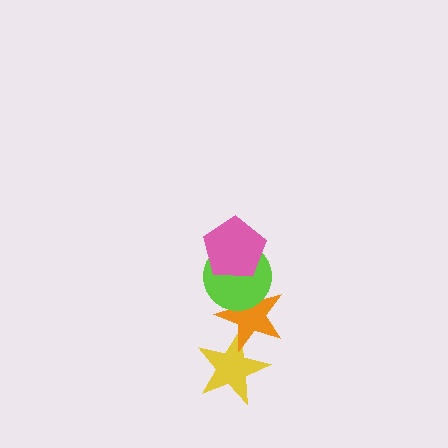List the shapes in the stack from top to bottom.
From top to bottom: the pink pentagon, the lime circle, the orange star, the yellow star.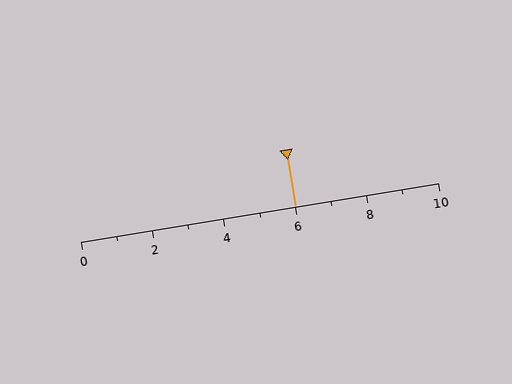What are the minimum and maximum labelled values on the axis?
The axis runs from 0 to 10.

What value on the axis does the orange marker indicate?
The marker indicates approximately 6.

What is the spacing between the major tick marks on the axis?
The major ticks are spaced 2 apart.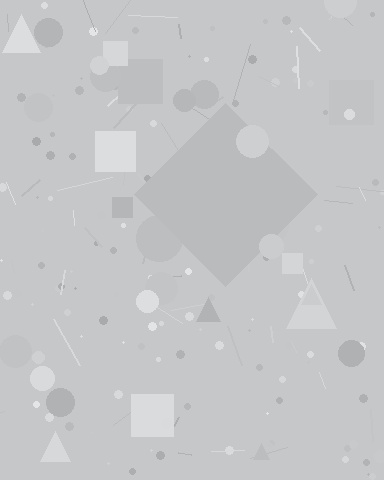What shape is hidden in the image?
A diamond is hidden in the image.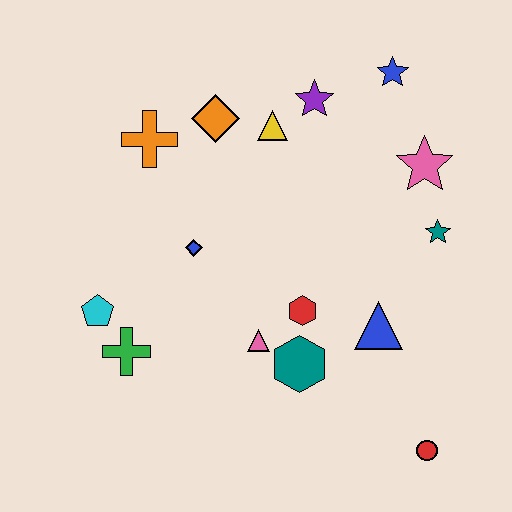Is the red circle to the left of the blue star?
No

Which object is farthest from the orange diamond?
The red circle is farthest from the orange diamond.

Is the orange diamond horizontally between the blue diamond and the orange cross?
No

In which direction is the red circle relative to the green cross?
The red circle is to the right of the green cross.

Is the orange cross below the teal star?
No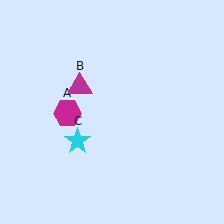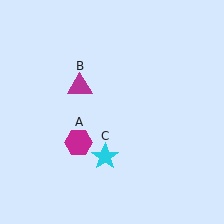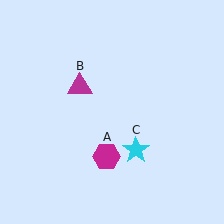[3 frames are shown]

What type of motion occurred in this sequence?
The magenta hexagon (object A), cyan star (object C) rotated counterclockwise around the center of the scene.